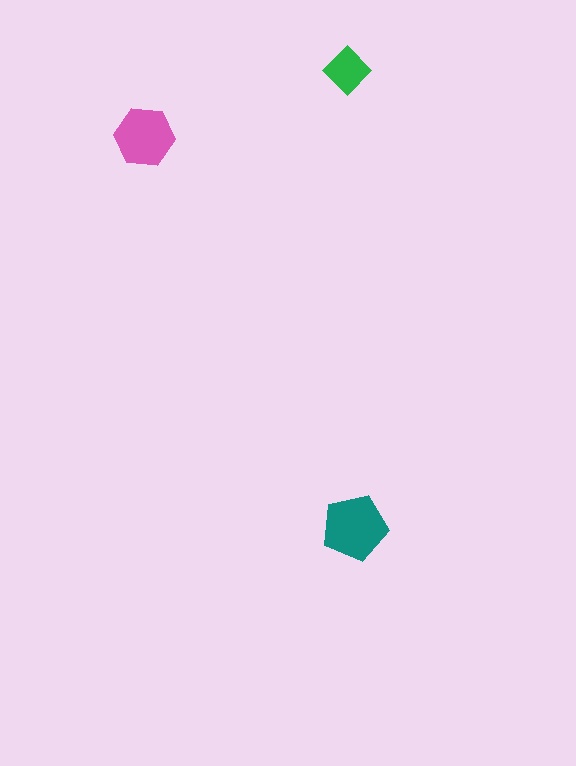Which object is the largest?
The teal pentagon.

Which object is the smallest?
The green diamond.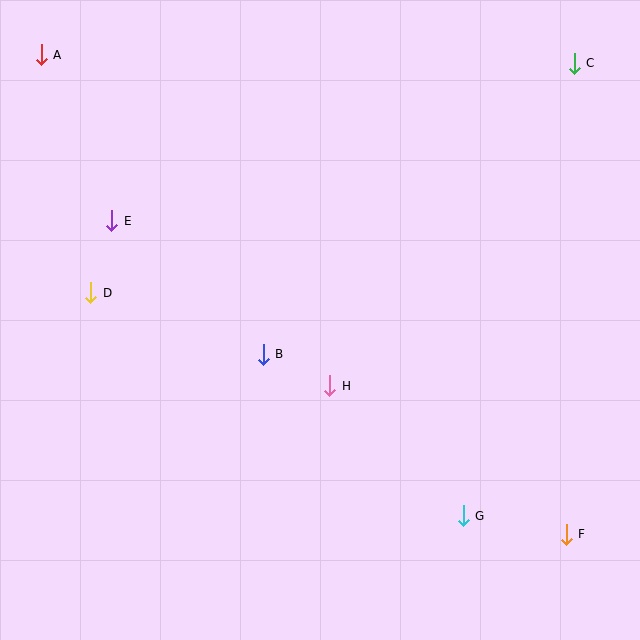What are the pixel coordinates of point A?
Point A is at (41, 55).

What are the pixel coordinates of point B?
Point B is at (263, 354).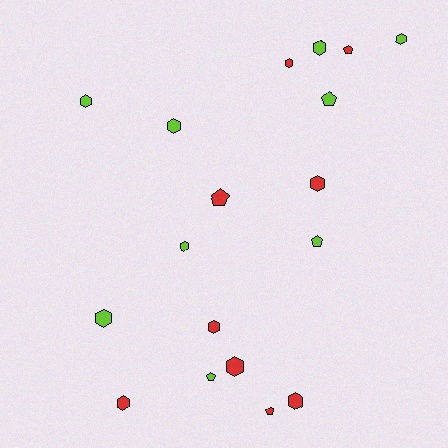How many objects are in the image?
There are 18 objects.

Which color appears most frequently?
Red, with 9 objects.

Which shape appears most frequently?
Hexagon, with 12 objects.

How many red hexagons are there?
There are 6 red hexagons.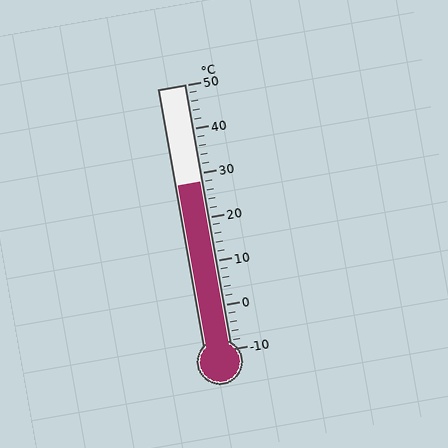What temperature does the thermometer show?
The thermometer shows approximately 28°C.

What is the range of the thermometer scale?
The thermometer scale ranges from -10°C to 50°C.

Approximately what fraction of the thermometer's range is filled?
The thermometer is filled to approximately 65% of its range.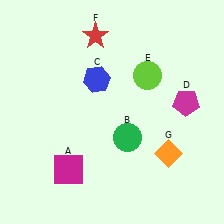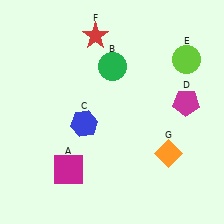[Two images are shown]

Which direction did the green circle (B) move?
The green circle (B) moved up.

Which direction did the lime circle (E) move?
The lime circle (E) moved right.